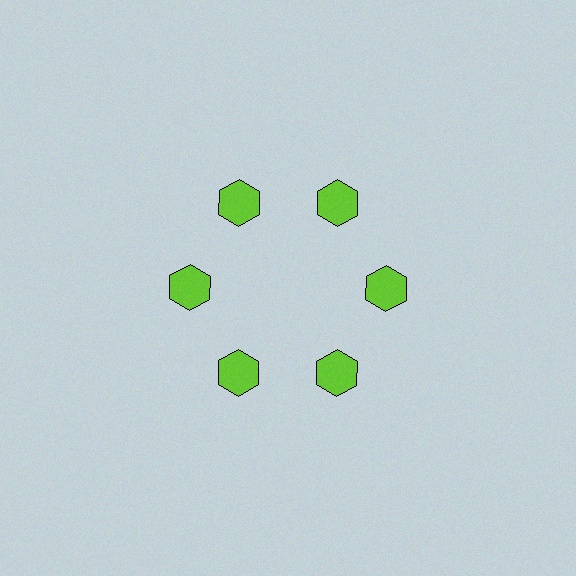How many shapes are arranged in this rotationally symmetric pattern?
There are 6 shapes, arranged in 6 groups of 1.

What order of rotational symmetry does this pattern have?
This pattern has 6-fold rotational symmetry.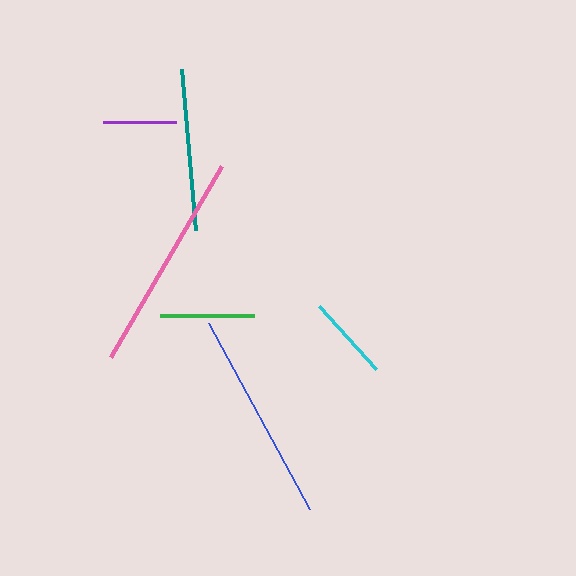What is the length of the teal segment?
The teal segment is approximately 162 pixels long.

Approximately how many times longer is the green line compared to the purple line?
The green line is approximately 1.3 times the length of the purple line.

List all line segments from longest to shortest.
From longest to shortest: pink, blue, teal, green, cyan, purple.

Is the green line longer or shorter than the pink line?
The pink line is longer than the green line.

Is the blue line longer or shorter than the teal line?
The blue line is longer than the teal line.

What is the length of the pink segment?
The pink segment is approximately 222 pixels long.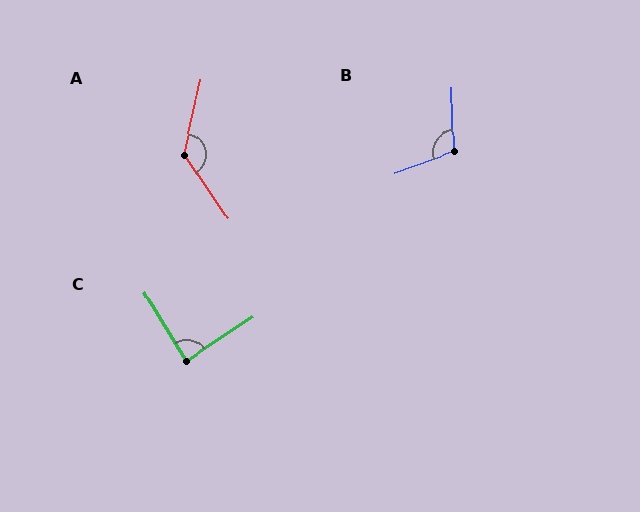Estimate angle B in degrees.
Approximately 109 degrees.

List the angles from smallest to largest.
C (88°), B (109°), A (133°).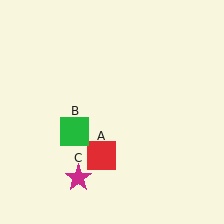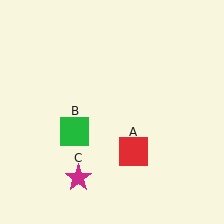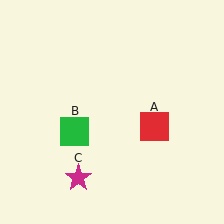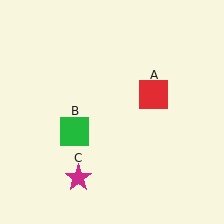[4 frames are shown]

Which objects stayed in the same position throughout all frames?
Green square (object B) and magenta star (object C) remained stationary.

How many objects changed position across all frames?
1 object changed position: red square (object A).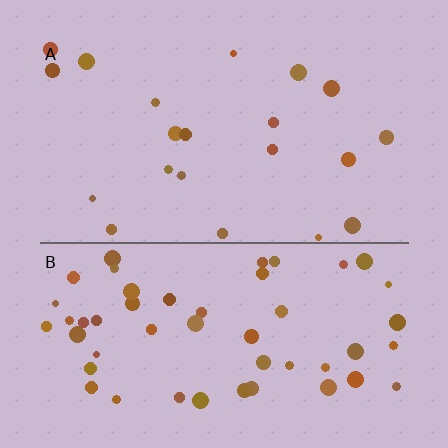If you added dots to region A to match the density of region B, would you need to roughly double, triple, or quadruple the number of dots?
Approximately double.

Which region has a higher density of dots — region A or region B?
B (the bottom).